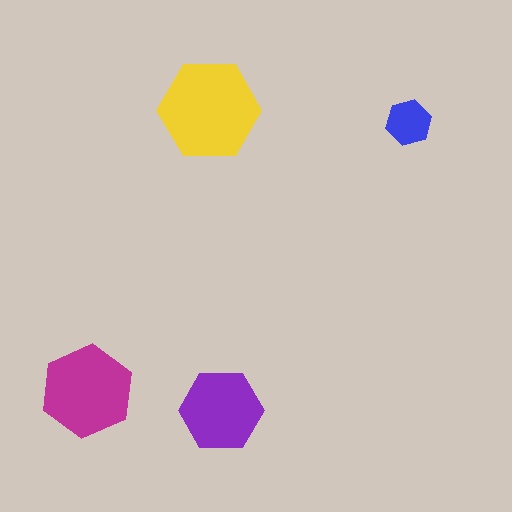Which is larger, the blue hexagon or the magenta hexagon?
The magenta one.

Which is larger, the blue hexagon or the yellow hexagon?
The yellow one.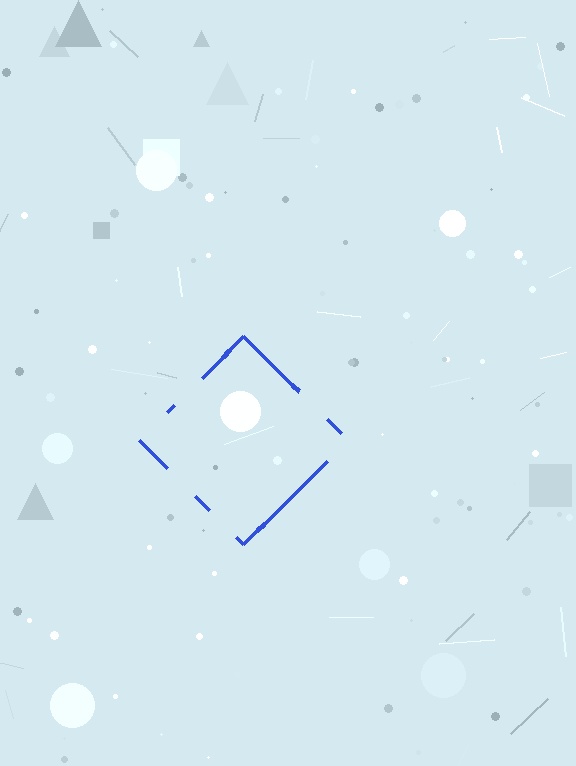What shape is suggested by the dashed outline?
The dashed outline suggests a diamond.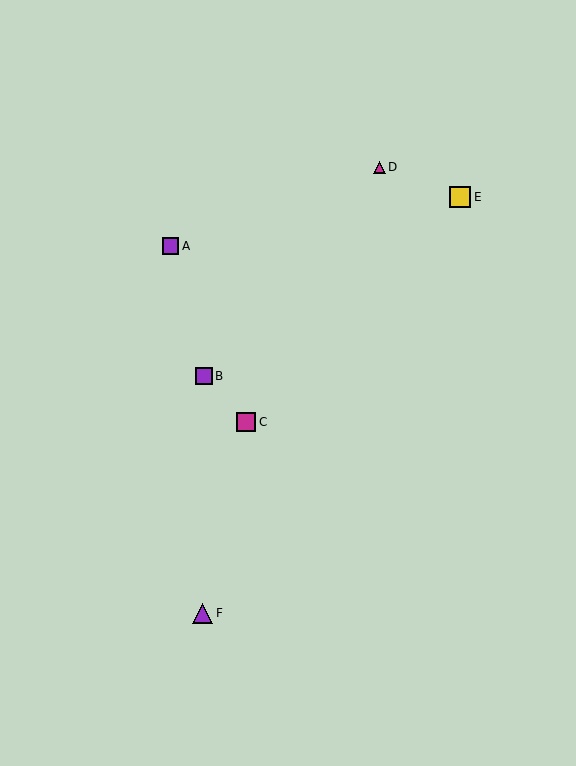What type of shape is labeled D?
Shape D is a magenta triangle.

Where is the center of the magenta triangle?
The center of the magenta triangle is at (379, 167).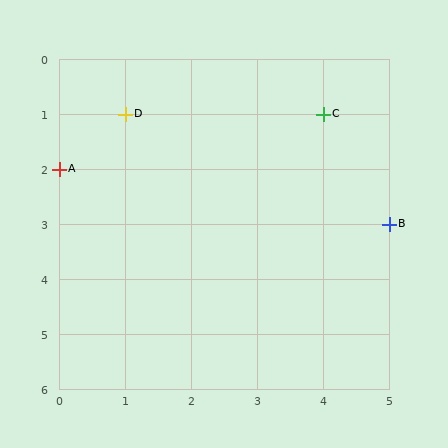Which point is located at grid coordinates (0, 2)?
Point A is at (0, 2).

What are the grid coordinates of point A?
Point A is at grid coordinates (0, 2).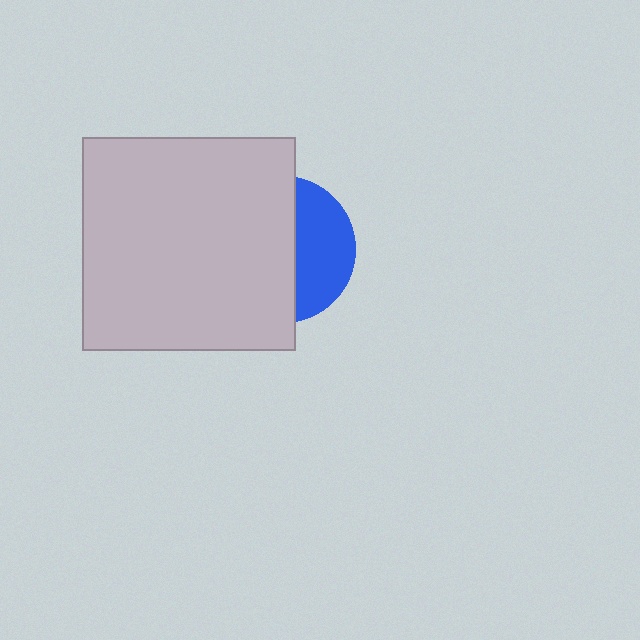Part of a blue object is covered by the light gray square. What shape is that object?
It is a circle.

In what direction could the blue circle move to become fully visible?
The blue circle could move right. That would shift it out from behind the light gray square entirely.